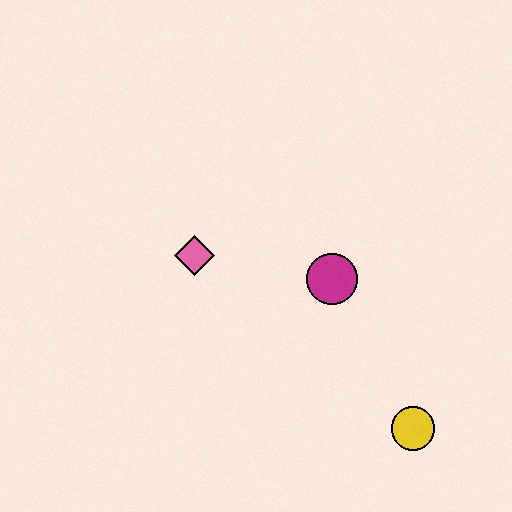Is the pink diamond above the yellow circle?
Yes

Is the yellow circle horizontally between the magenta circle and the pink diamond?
No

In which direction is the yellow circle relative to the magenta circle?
The yellow circle is below the magenta circle.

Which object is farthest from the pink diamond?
The yellow circle is farthest from the pink diamond.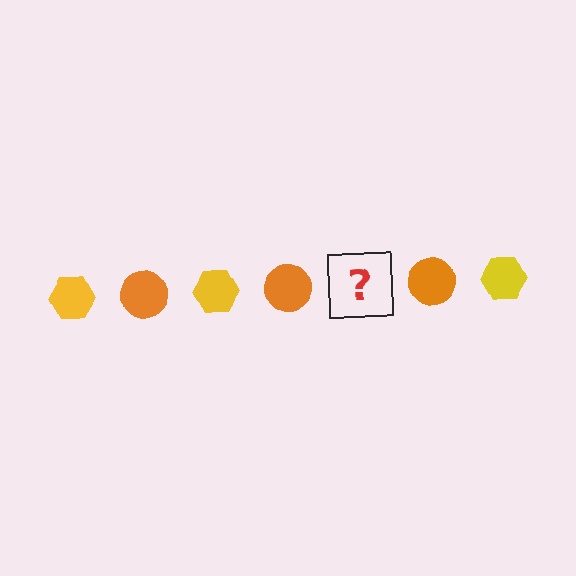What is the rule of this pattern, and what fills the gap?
The rule is that the pattern alternates between yellow hexagon and orange circle. The gap should be filled with a yellow hexagon.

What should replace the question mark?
The question mark should be replaced with a yellow hexagon.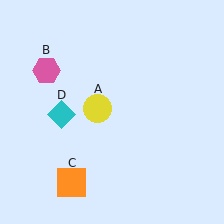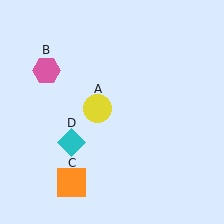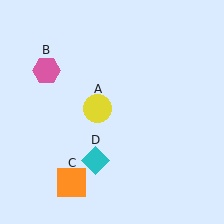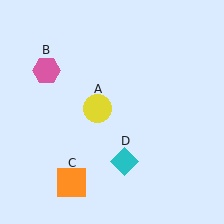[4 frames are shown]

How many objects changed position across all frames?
1 object changed position: cyan diamond (object D).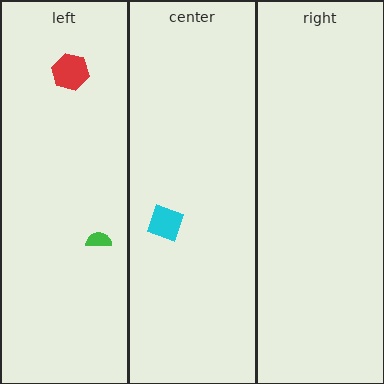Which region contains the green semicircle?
The left region.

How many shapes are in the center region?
1.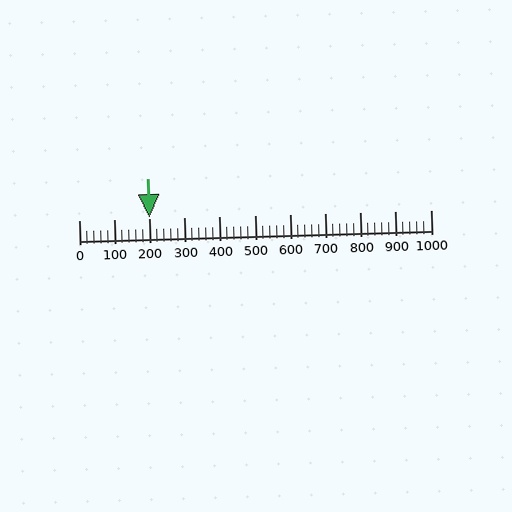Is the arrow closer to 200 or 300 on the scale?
The arrow is closer to 200.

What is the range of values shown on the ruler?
The ruler shows values from 0 to 1000.